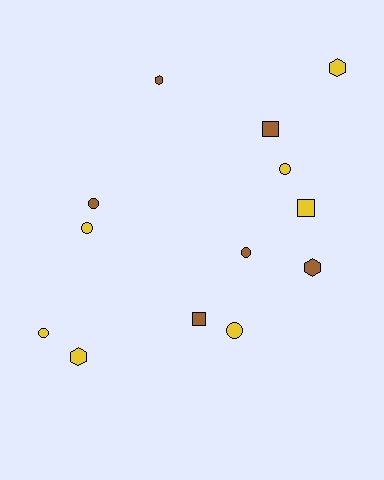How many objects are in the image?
There are 13 objects.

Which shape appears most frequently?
Circle, with 6 objects.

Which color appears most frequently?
Yellow, with 7 objects.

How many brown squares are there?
There are 2 brown squares.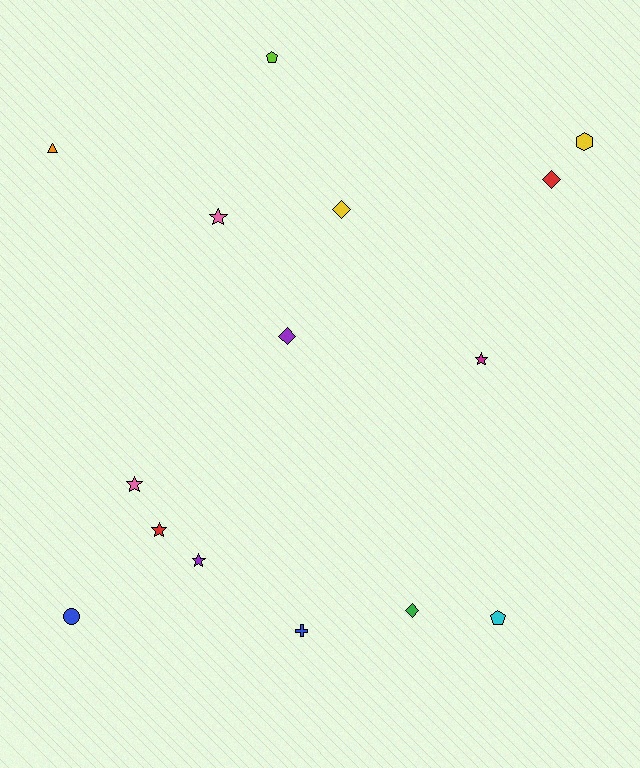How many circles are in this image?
There is 1 circle.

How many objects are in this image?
There are 15 objects.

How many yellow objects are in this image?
There are 2 yellow objects.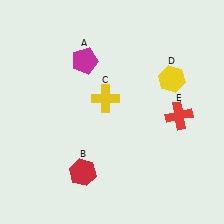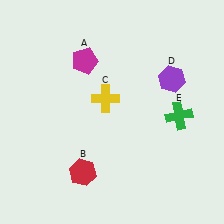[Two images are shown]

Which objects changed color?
D changed from yellow to purple. E changed from red to green.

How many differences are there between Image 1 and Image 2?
There are 2 differences between the two images.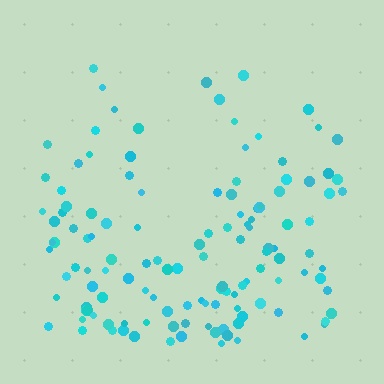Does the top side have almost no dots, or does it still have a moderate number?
Still a moderate number, just noticeably fewer than the bottom.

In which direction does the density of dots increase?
From top to bottom, with the bottom side densest.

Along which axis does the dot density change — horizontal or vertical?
Vertical.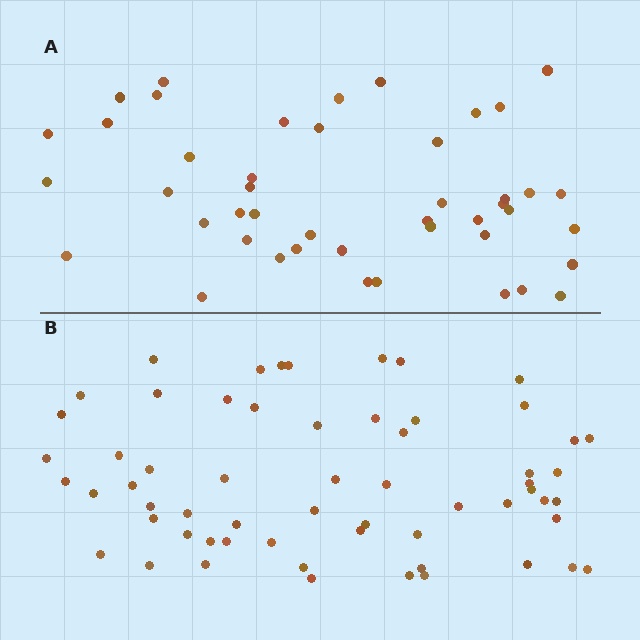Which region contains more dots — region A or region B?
Region B (the bottom region) has more dots.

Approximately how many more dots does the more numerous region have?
Region B has approximately 15 more dots than region A.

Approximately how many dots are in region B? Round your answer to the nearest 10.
About 60 dots.